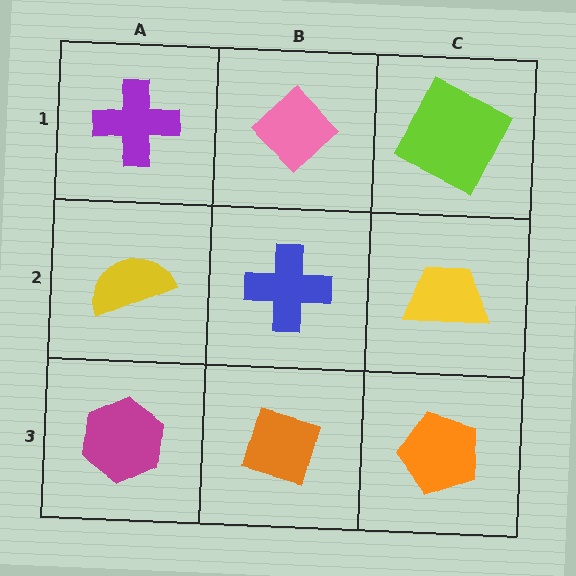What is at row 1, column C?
A lime square.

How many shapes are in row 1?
3 shapes.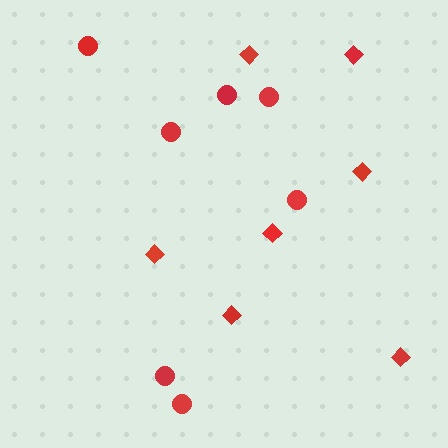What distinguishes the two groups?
There are 2 groups: one group of circles (7) and one group of diamonds (7).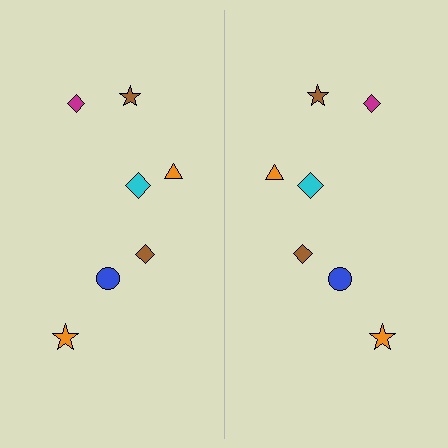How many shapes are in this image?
There are 14 shapes in this image.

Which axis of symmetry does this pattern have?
The pattern has a vertical axis of symmetry running through the center of the image.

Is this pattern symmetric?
Yes, this pattern has bilateral (reflection) symmetry.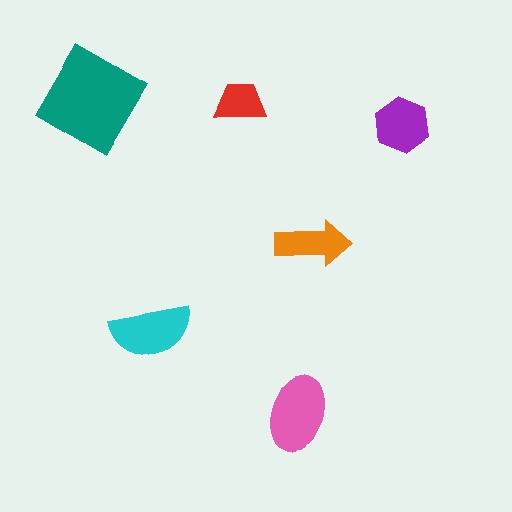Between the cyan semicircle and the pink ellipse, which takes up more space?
The pink ellipse.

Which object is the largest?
The teal diamond.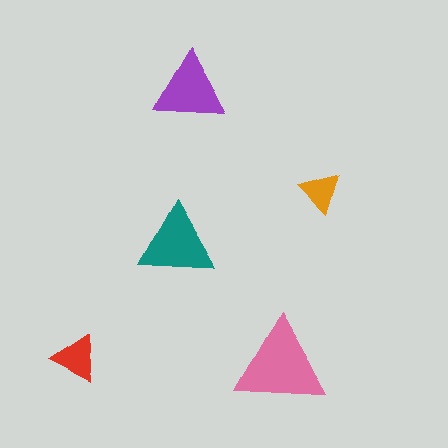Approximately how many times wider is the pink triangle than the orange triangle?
About 2 times wider.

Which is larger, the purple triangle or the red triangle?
The purple one.